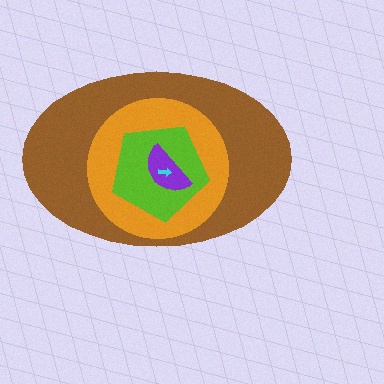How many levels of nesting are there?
5.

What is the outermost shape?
The brown ellipse.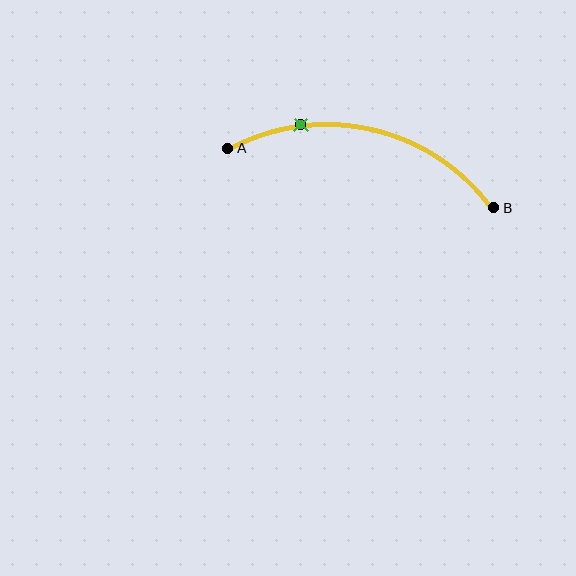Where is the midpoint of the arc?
The arc midpoint is the point on the curve farthest from the straight line joining A and B. It sits above that line.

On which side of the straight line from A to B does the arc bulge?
The arc bulges above the straight line connecting A and B.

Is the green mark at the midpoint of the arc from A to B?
No. The green mark lies on the arc but is closer to endpoint A. The arc midpoint would be at the point on the curve equidistant along the arc from both A and B.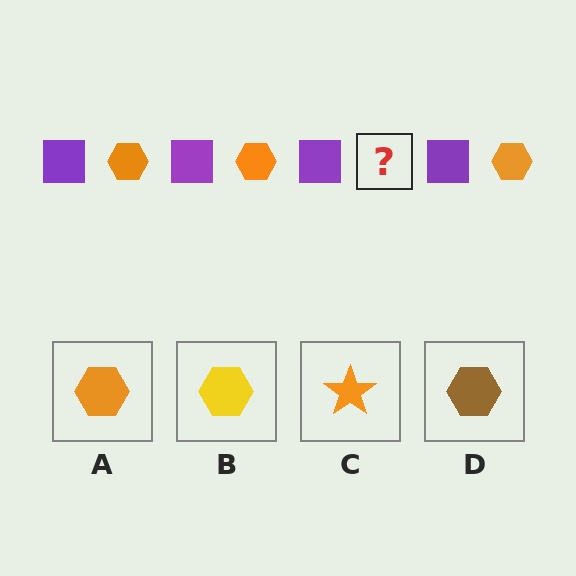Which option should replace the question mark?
Option A.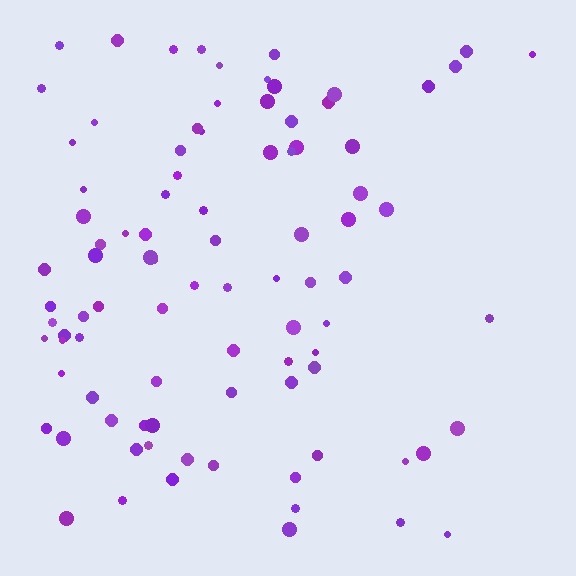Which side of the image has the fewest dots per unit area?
The right.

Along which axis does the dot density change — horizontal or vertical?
Horizontal.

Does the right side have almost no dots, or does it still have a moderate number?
Still a moderate number, just noticeably fewer than the left.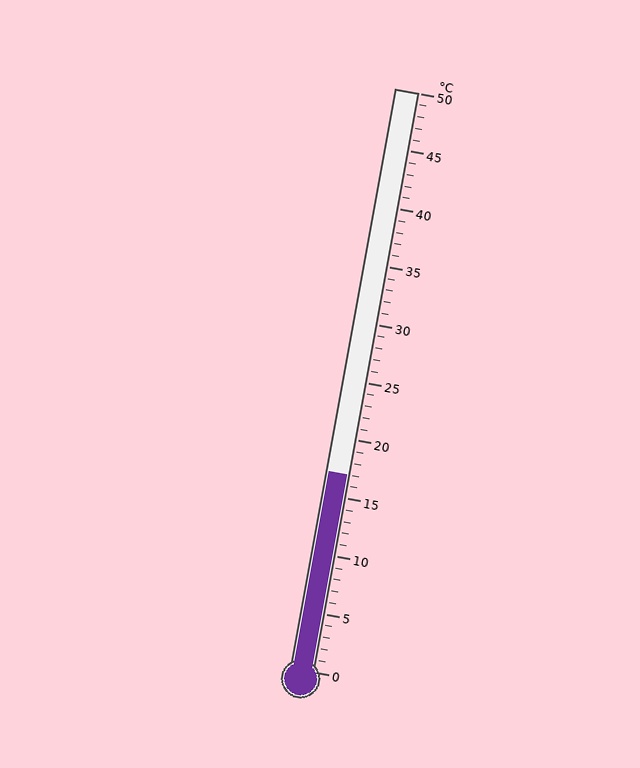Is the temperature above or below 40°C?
The temperature is below 40°C.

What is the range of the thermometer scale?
The thermometer scale ranges from 0°C to 50°C.